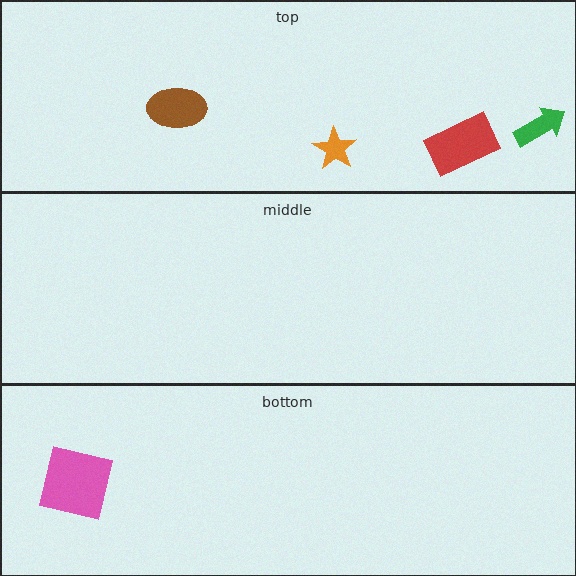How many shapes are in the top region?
4.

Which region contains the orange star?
The top region.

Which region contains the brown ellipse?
The top region.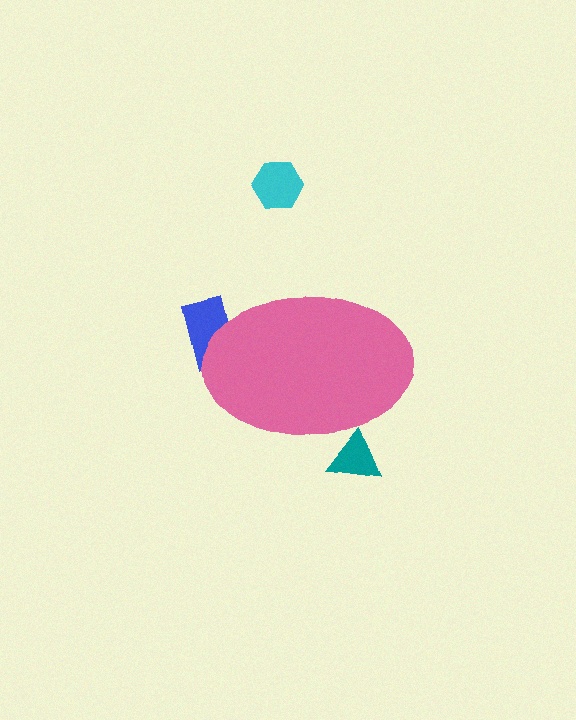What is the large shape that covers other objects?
A pink ellipse.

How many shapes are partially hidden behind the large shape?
2 shapes are partially hidden.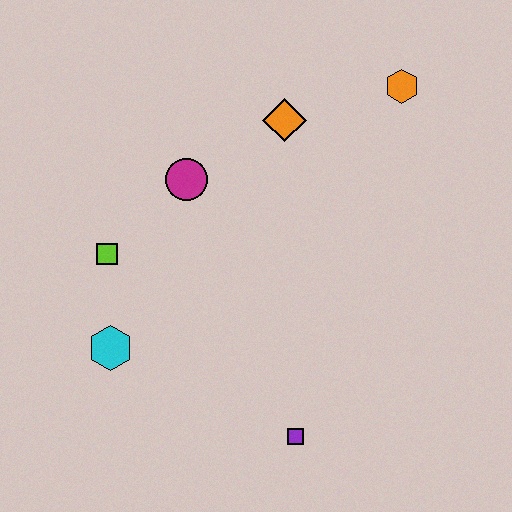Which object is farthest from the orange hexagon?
The cyan hexagon is farthest from the orange hexagon.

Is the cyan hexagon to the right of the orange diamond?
No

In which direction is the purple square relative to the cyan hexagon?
The purple square is to the right of the cyan hexagon.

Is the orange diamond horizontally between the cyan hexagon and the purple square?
Yes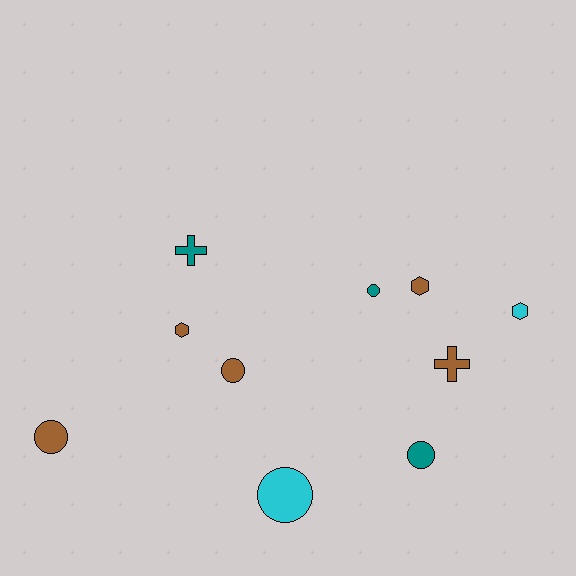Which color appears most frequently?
Brown, with 5 objects.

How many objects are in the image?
There are 10 objects.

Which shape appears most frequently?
Circle, with 5 objects.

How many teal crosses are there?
There is 1 teal cross.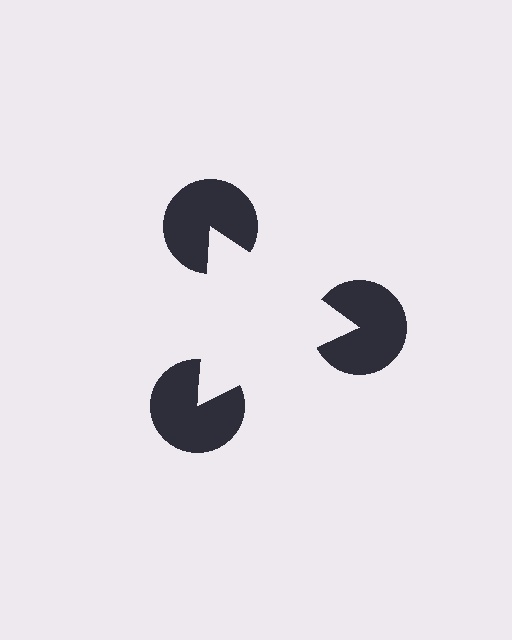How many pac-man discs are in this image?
There are 3 — one at each vertex of the illusory triangle.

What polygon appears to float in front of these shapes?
An illusory triangle — its edges are inferred from the aligned wedge cuts in the pac-man discs, not physically drawn.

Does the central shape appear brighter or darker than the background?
It typically appears slightly brighter than the background, even though no actual brightness change is drawn.